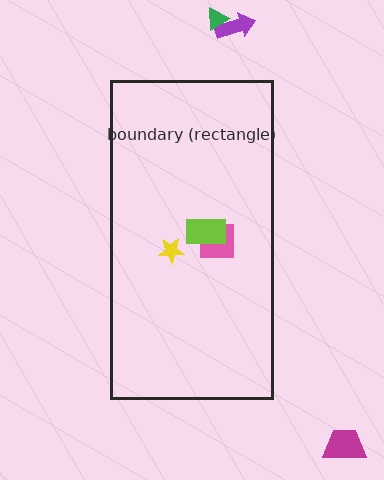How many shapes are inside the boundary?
3 inside, 3 outside.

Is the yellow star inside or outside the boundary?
Inside.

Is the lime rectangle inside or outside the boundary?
Inside.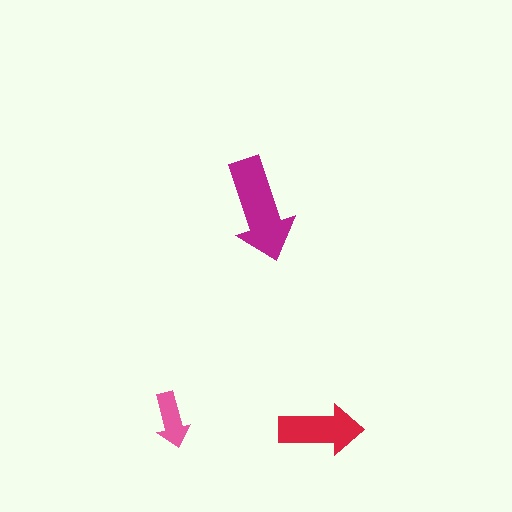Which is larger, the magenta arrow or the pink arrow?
The magenta one.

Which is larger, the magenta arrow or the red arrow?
The magenta one.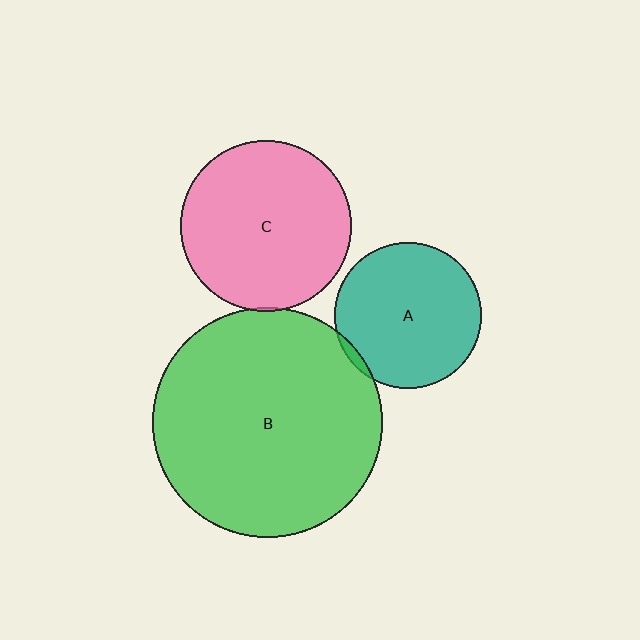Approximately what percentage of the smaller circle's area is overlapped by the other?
Approximately 5%.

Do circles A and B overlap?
Yes.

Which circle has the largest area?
Circle B (green).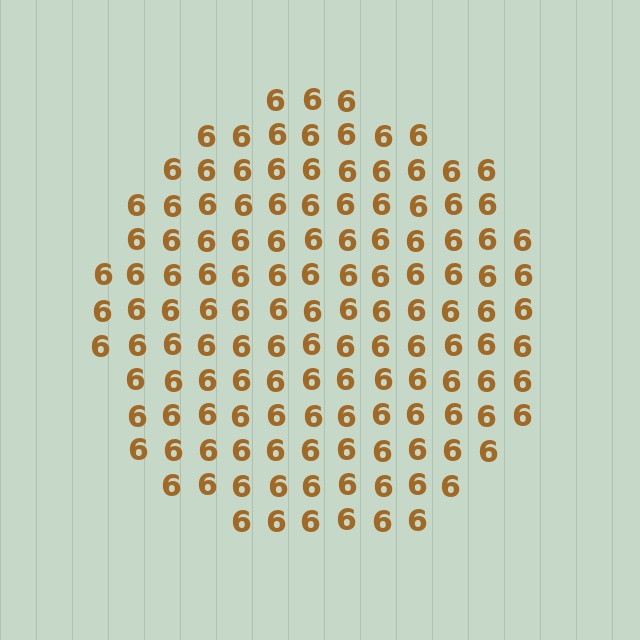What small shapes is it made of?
It is made of small digit 6's.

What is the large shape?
The large shape is a circle.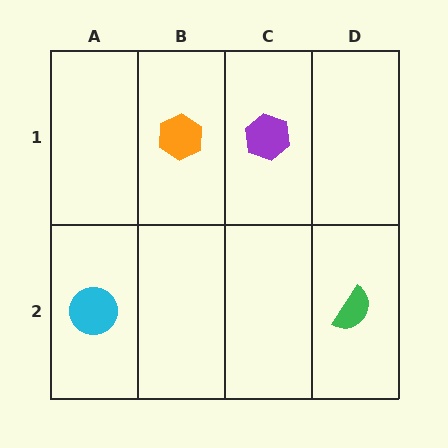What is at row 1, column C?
A purple hexagon.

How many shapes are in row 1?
2 shapes.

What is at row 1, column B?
An orange hexagon.